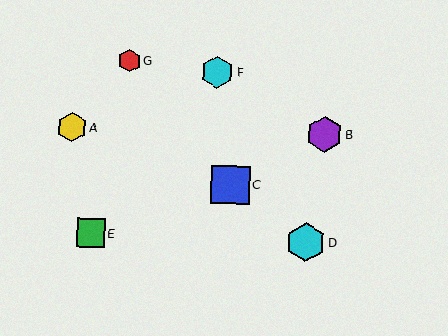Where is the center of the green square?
The center of the green square is at (91, 233).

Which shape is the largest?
The cyan hexagon (labeled D) is the largest.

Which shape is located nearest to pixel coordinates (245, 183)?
The blue square (labeled C) at (231, 185) is nearest to that location.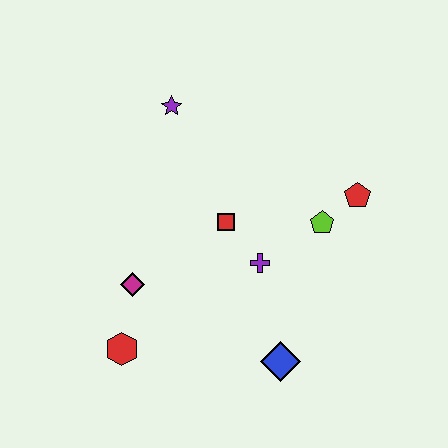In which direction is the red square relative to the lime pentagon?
The red square is to the left of the lime pentagon.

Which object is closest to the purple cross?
The red square is closest to the purple cross.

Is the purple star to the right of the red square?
No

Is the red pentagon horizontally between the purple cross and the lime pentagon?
No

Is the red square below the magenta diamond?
No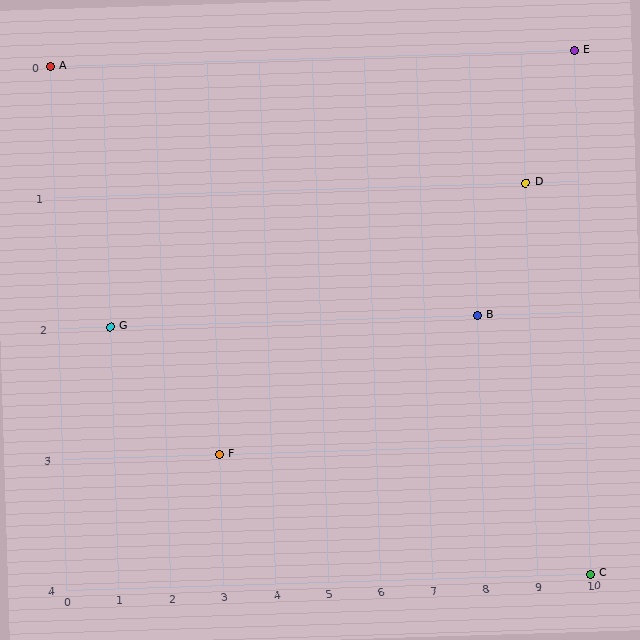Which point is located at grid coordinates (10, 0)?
Point E is at (10, 0).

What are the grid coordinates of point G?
Point G is at grid coordinates (1, 2).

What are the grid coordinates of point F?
Point F is at grid coordinates (3, 3).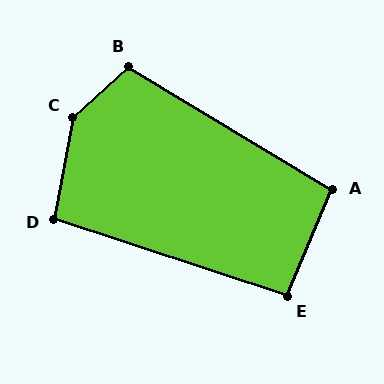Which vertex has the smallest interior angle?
E, at approximately 95 degrees.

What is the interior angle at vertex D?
Approximately 98 degrees (obtuse).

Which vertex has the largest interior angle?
C, at approximately 143 degrees.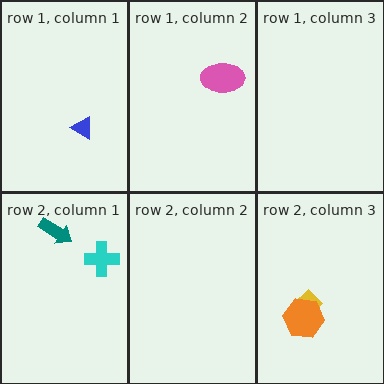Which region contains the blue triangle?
The row 1, column 1 region.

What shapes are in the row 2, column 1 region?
The teal arrow, the cyan cross.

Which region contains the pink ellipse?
The row 1, column 2 region.